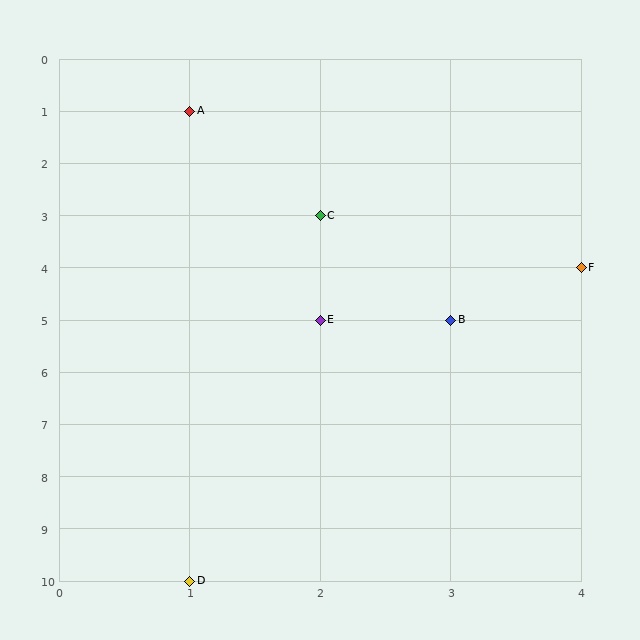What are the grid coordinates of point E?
Point E is at grid coordinates (2, 5).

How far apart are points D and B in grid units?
Points D and B are 2 columns and 5 rows apart (about 5.4 grid units diagonally).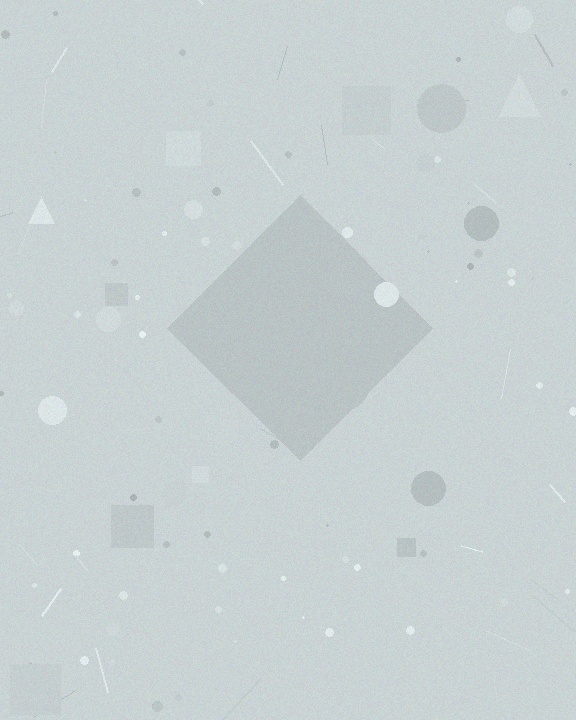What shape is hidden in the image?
A diamond is hidden in the image.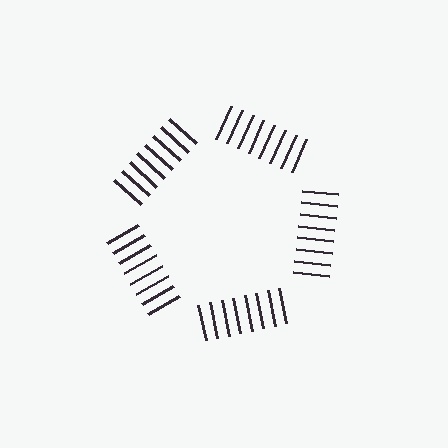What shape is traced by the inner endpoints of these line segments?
An illusory pentagon — the line segments terminate on its edges but no continuous stroke is drawn.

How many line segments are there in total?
40 — 8 along each of the 5 edges.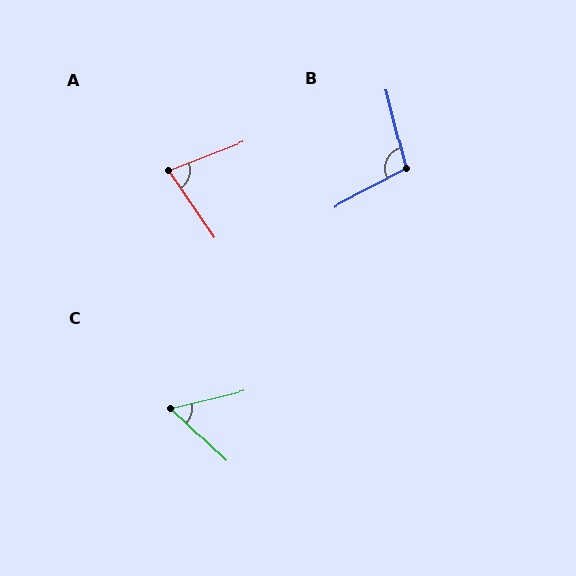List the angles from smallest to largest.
C (57°), A (77°), B (104°).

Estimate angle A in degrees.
Approximately 77 degrees.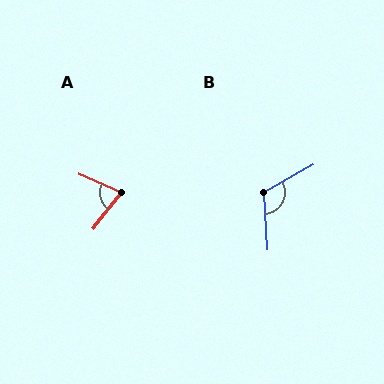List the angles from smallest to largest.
A (76°), B (116°).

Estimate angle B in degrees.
Approximately 116 degrees.